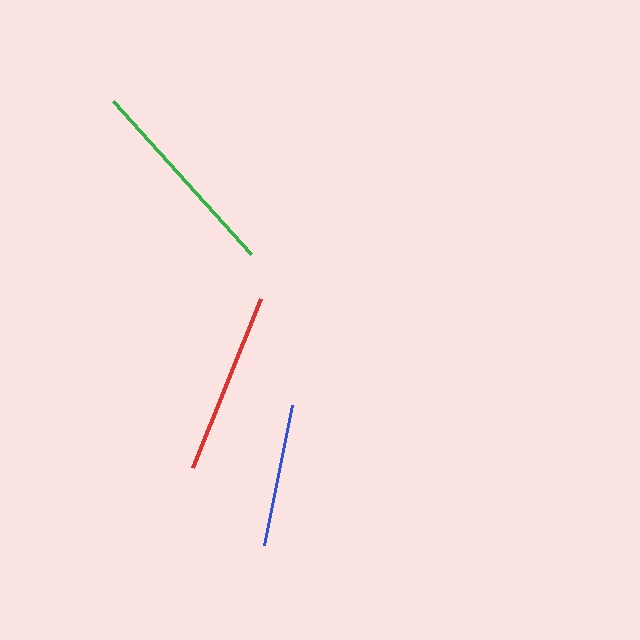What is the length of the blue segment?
The blue segment is approximately 143 pixels long.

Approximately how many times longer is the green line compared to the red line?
The green line is approximately 1.1 times the length of the red line.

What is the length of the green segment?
The green segment is approximately 207 pixels long.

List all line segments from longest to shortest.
From longest to shortest: green, red, blue.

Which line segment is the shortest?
The blue line is the shortest at approximately 143 pixels.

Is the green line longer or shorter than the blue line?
The green line is longer than the blue line.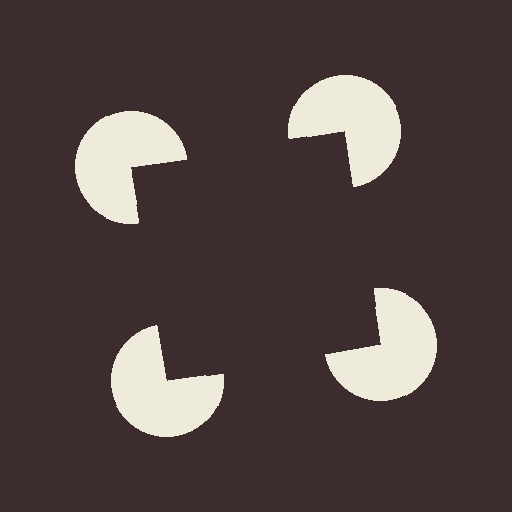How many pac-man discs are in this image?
There are 4 — one at each vertex of the illusory square.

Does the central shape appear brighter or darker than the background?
It typically appears slightly darker than the background, even though no actual brightness change is drawn.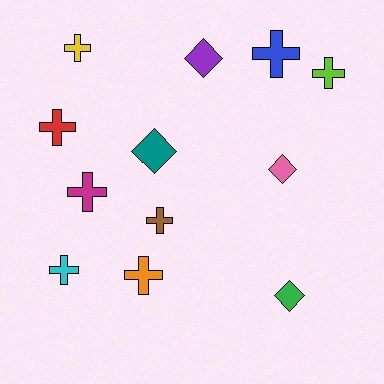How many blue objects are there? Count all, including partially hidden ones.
There is 1 blue object.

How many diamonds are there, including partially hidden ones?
There are 4 diamonds.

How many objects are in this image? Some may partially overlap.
There are 12 objects.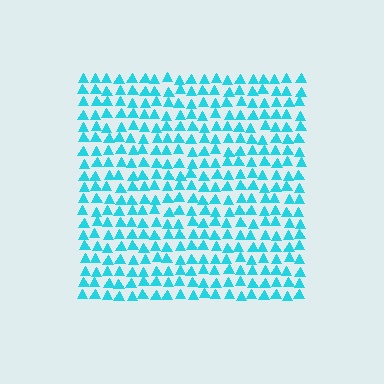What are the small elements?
The small elements are triangles.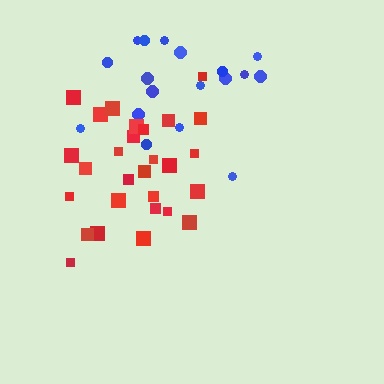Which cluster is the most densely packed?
Red.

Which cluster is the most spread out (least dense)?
Blue.